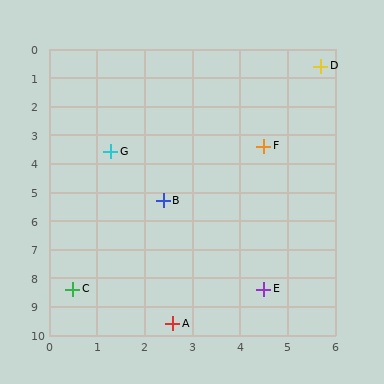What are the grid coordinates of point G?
Point G is at approximately (1.3, 3.6).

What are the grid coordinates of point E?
Point E is at approximately (4.5, 8.4).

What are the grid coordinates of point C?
Point C is at approximately (0.5, 8.4).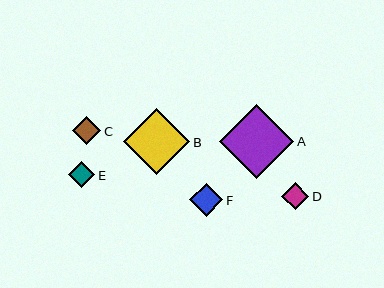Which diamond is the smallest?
Diamond E is the smallest with a size of approximately 26 pixels.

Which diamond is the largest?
Diamond A is the largest with a size of approximately 74 pixels.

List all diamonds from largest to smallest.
From largest to smallest: A, B, F, C, D, E.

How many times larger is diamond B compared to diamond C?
Diamond B is approximately 2.4 times the size of diamond C.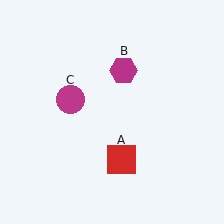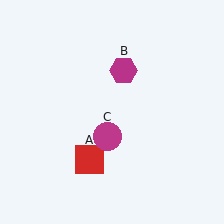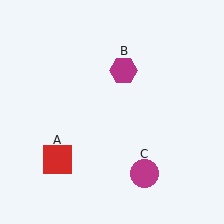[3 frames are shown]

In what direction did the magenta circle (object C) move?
The magenta circle (object C) moved down and to the right.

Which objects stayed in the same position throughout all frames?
Magenta hexagon (object B) remained stationary.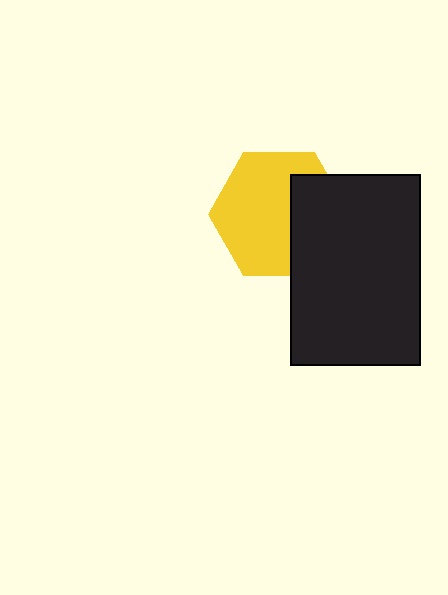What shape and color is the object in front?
The object in front is a black rectangle.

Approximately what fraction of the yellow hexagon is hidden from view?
Roughly 35% of the yellow hexagon is hidden behind the black rectangle.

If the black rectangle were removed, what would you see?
You would see the complete yellow hexagon.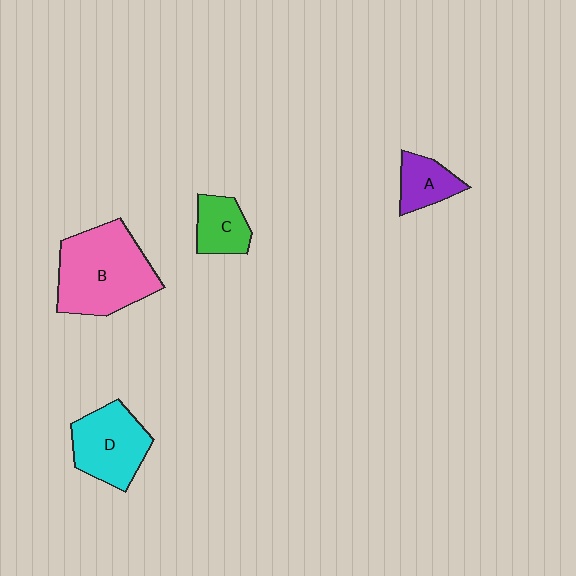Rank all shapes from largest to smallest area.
From largest to smallest: B (pink), D (cyan), C (green), A (purple).